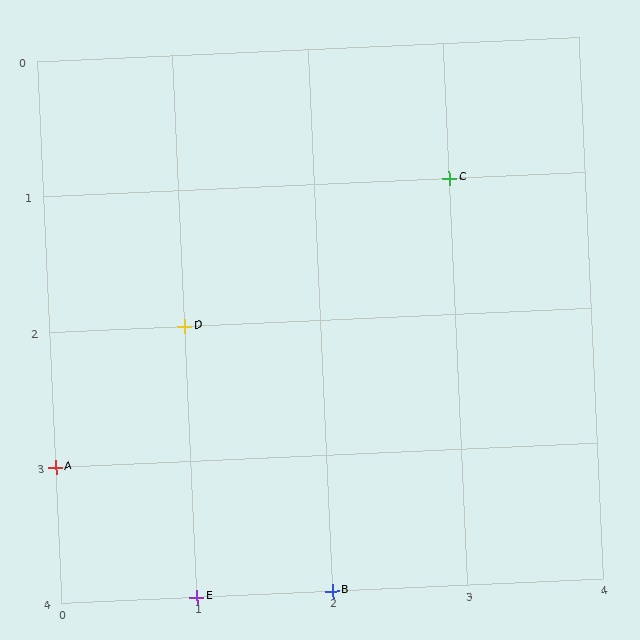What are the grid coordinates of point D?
Point D is at grid coordinates (1, 2).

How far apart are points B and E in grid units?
Points B and E are 1 column apart.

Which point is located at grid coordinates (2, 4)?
Point B is at (2, 4).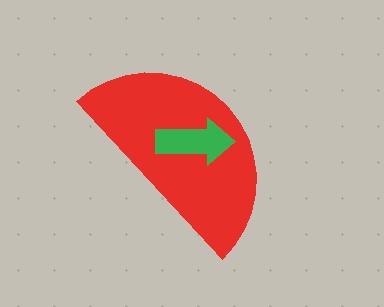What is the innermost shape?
The green arrow.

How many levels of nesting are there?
2.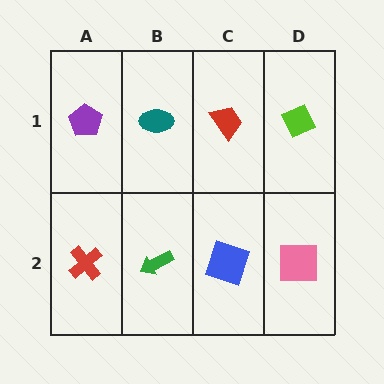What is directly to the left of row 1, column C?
A teal ellipse.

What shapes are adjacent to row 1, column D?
A pink square (row 2, column D), a red trapezoid (row 1, column C).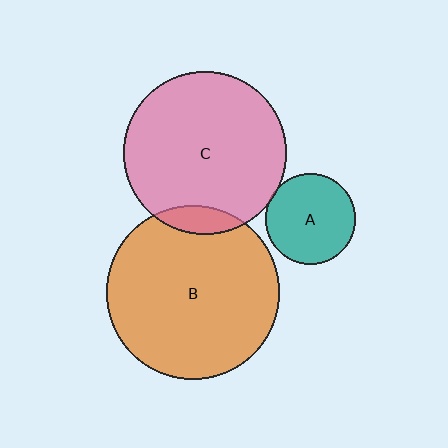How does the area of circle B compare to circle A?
Approximately 3.7 times.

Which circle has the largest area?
Circle B (orange).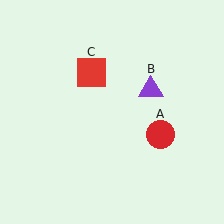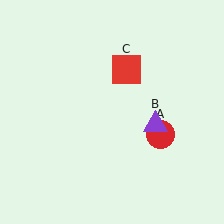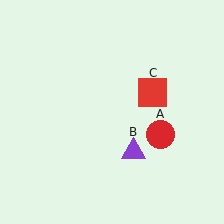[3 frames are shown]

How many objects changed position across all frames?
2 objects changed position: purple triangle (object B), red square (object C).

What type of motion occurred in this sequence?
The purple triangle (object B), red square (object C) rotated clockwise around the center of the scene.